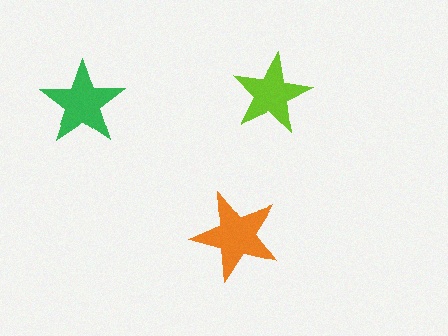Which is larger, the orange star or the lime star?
The orange one.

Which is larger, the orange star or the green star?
The orange one.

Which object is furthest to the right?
The lime star is rightmost.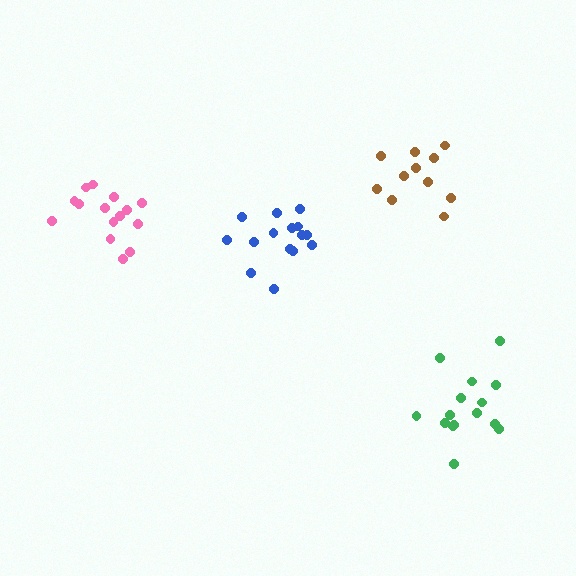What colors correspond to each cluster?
The clusters are colored: blue, brown, green, pink.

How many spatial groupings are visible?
There are 4 spatial groupings.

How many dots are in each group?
Group 1: 15 dots, Group 2: 11 dots, Group 3: 16 dots, Group 4: 15 dots (57 total).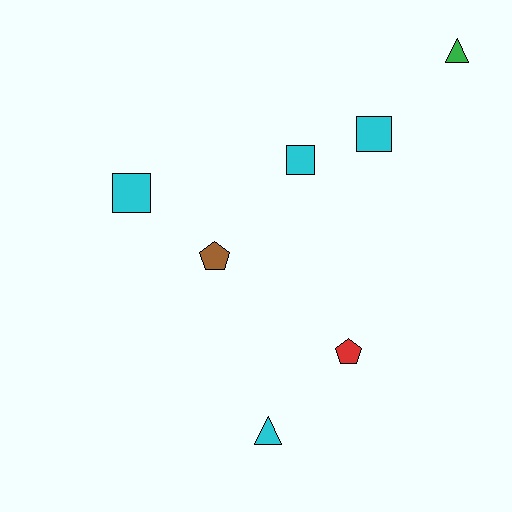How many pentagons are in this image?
There are 2 pentagons.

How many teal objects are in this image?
There are no teal objects.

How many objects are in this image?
There are 7 objects.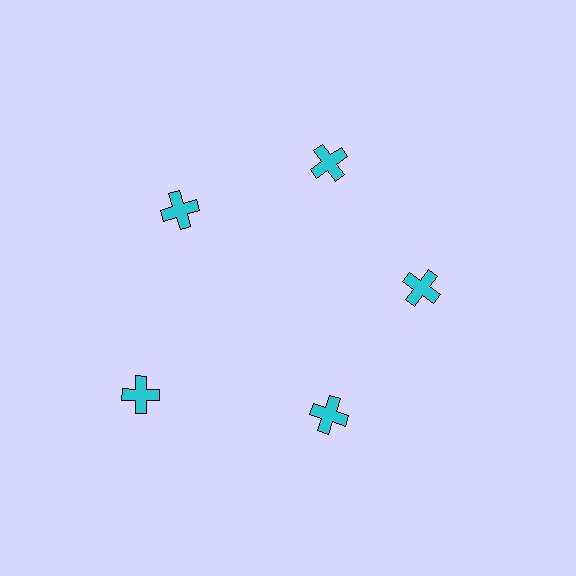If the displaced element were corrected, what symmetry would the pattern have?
It would have 5-fold rotational symmetry — the pattern would map onto itself every 72 degrees.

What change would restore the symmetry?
The symmetry would be restored by moving it inward, back onto the ring so that all 5 crosses sit at equal angles and equal distance from the center.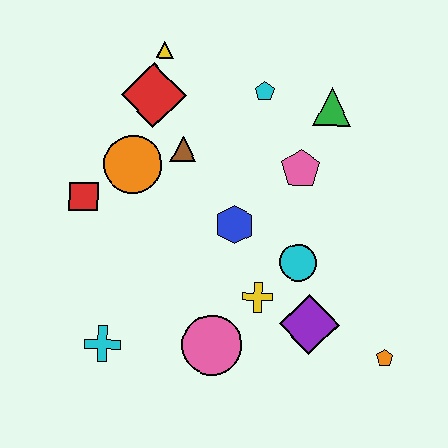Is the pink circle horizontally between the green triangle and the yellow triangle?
Yes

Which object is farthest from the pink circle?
The yellow triangle is farthest from the pink circle.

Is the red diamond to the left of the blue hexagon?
Yes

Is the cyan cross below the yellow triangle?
Yes